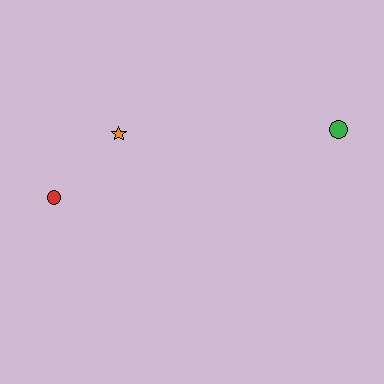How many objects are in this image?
There are 3 objects.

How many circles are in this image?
There are 2 circles.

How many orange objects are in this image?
There is 1 orange object.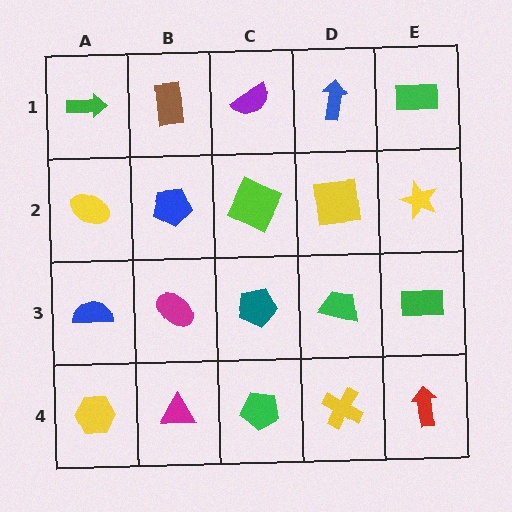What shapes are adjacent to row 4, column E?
A green rectangle (row 3, column E), a yellow cross (row 4, column D).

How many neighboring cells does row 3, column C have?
4.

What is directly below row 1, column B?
A blue pentagon.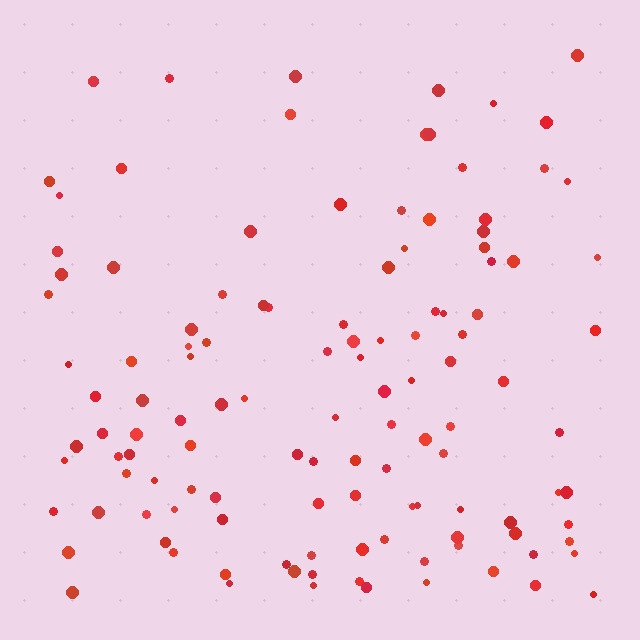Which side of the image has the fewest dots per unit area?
The top.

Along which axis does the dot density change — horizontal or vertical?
Vertical.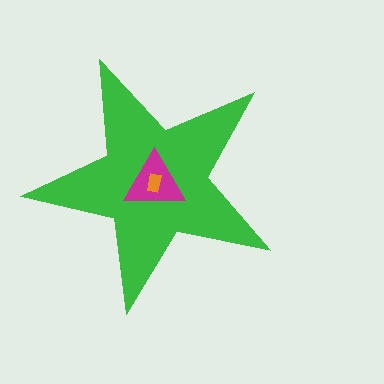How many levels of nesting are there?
3.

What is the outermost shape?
The green star.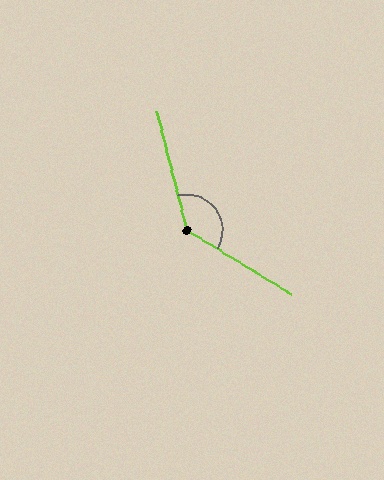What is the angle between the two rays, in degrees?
Approximately 136 degrees.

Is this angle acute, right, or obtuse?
It is obtuse.